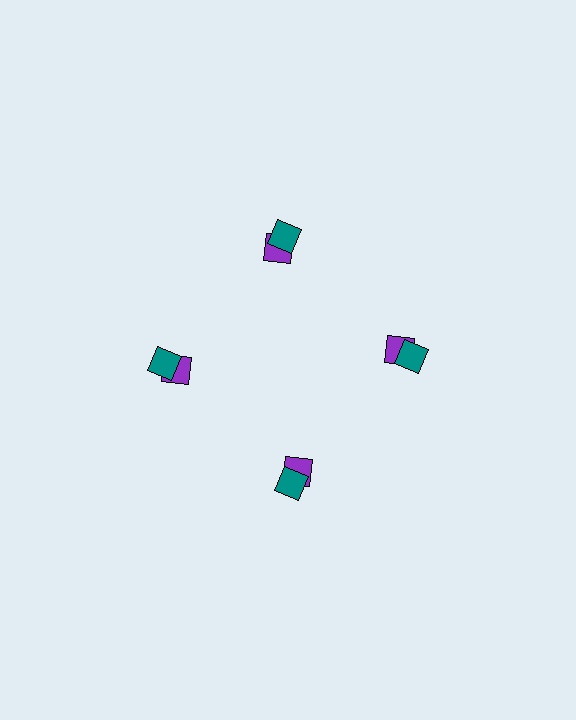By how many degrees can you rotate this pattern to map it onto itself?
The pattern maps onto itself every 90 degrees of rotation.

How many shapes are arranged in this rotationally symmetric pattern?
There are 8 shapes, arranged in 4 groups of 2.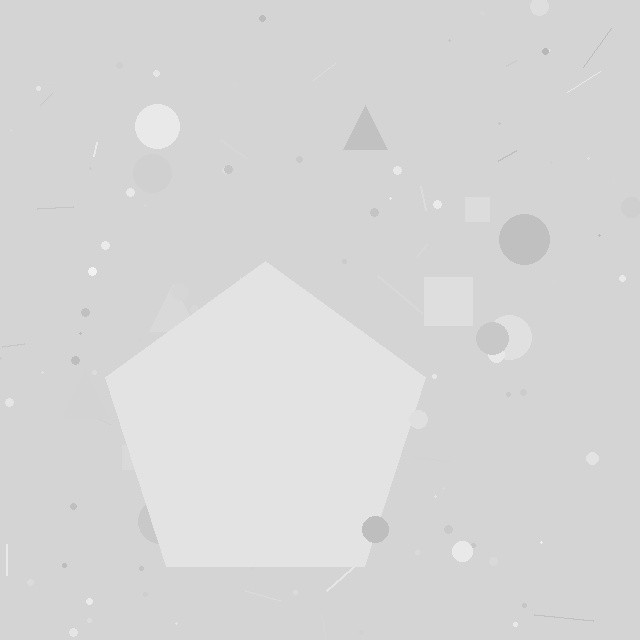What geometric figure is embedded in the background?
A pentagon is embedded in the background.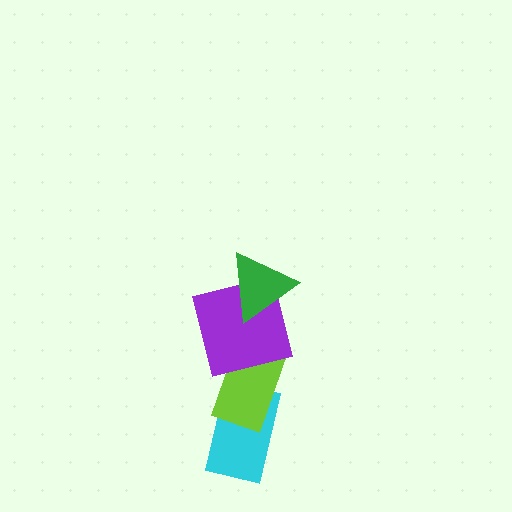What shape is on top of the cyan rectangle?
The lime rectangle is on top of the cyan rectangle.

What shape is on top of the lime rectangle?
The purple square is on top of the lime rectangle.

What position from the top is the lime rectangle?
The lime rectangle is 3rd from the top.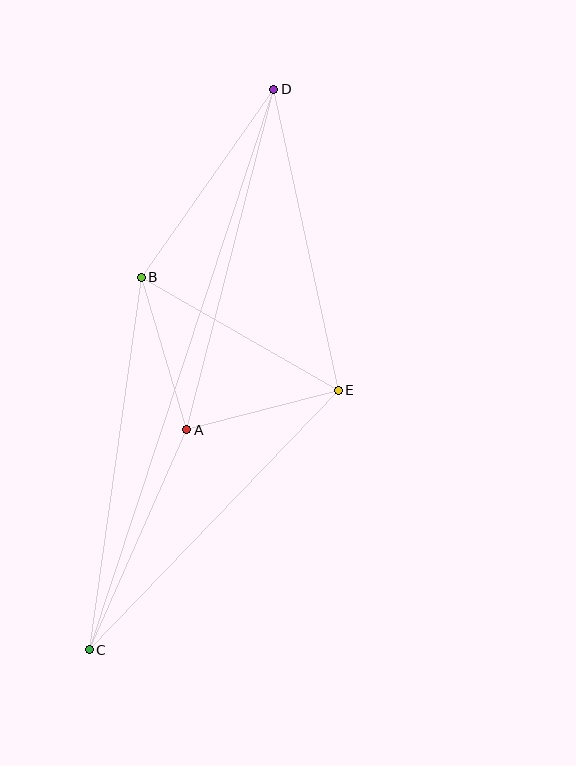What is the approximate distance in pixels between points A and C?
The distance between A and C is approximately 241 pixels.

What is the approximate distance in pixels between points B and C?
The distance between B and C is approximately 376 pixels.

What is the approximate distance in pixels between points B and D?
The distance between B and D is approximately 230 pixels.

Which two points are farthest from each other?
Points C and D are farthest from each other.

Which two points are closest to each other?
Points A and E are closest to each other.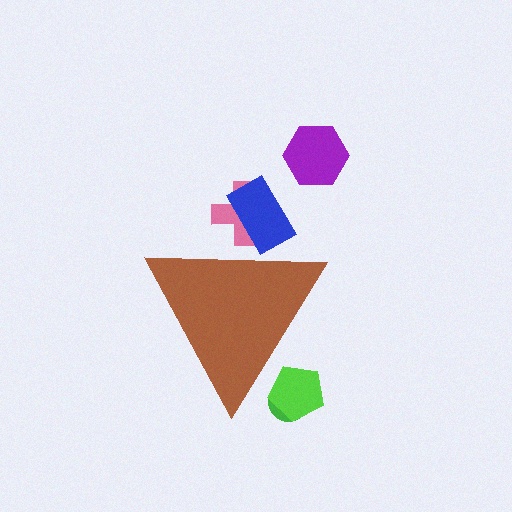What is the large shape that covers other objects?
A brown triangle.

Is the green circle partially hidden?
Yes, the green circle is partially hidden behind the brown triangle.